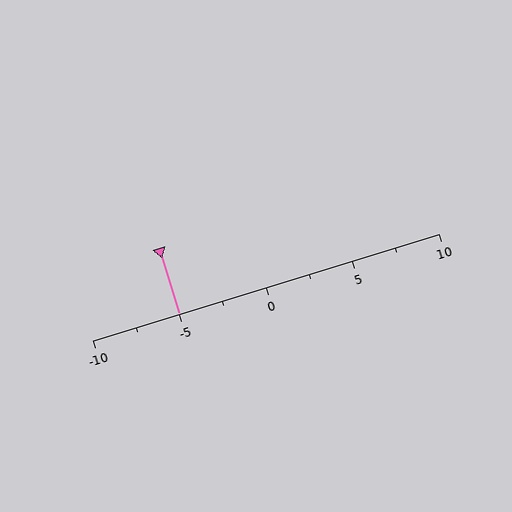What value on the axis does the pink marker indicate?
The marker indicates approximately -5.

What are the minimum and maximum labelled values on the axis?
The axis runs from -10 to 10.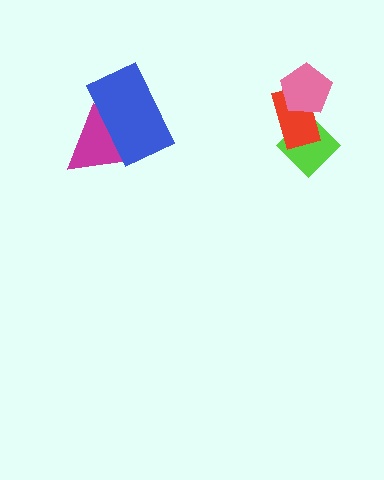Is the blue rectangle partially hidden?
No, no other shape covers it.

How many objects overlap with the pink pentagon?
1 object overlaps with the pink pentagon.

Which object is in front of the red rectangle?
The pink pentagon is in front of the red rectangle.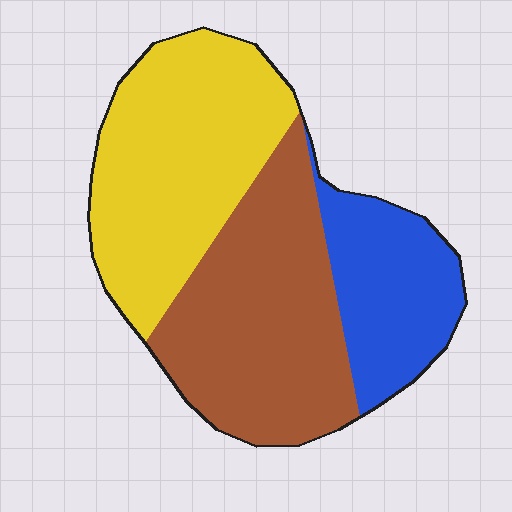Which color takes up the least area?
Blue, at roughly 20%.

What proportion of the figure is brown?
Brown takes up about two fifths (2/5) of the figure.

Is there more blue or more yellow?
Yellow.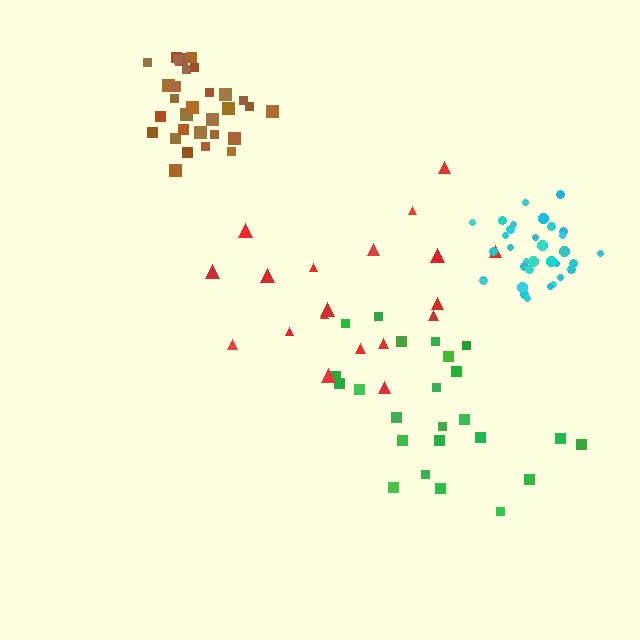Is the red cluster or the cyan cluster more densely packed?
Cyan.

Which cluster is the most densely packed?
Cyan.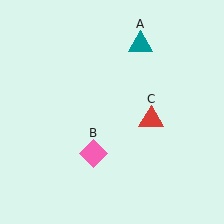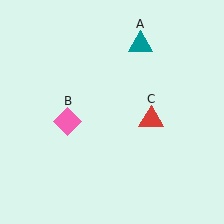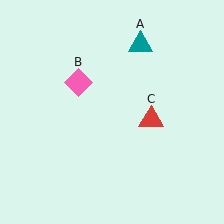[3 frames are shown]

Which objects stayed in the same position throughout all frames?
Teal triangle (object A) and red triangle (object C) remained stationary.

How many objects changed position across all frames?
1 object changed position: pink diamond (object B).